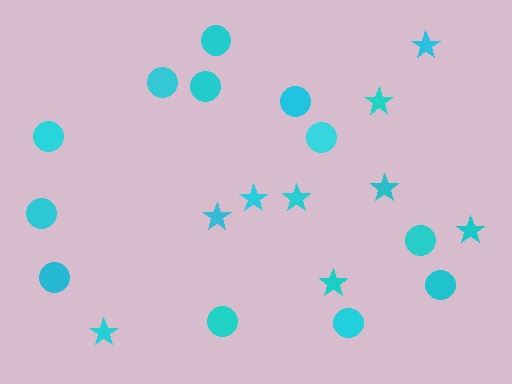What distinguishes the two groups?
There are 2 groups: one group of stars (9) and one group of circles (12).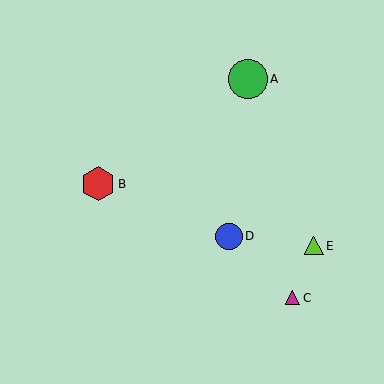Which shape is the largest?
The green circle (labeled A) is the largest.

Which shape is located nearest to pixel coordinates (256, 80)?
The green circle (labeled A) at (248, 79) is nearest to that location.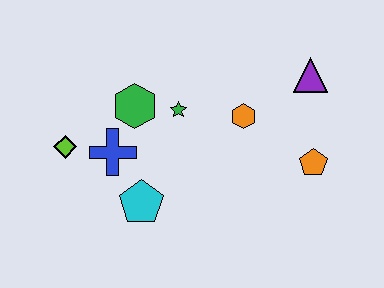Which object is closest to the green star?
The green hexagon is closest to the green star.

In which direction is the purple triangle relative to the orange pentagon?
The purple triangle is above the orange pentagon.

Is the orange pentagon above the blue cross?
No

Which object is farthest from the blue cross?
The purple triangle is farthest from the blue cross.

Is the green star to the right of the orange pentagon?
No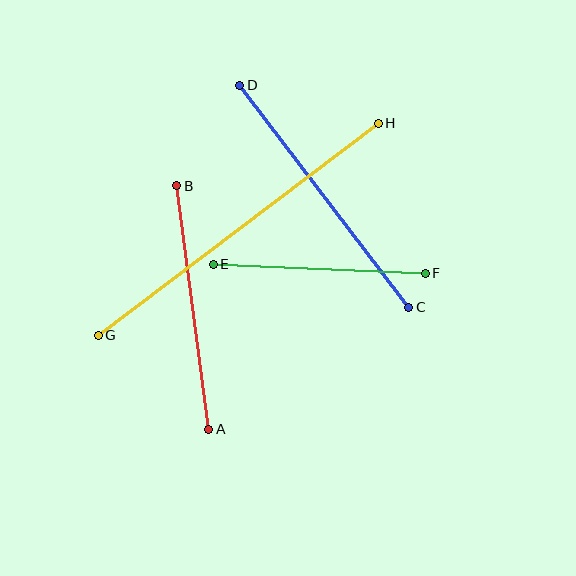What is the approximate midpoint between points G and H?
The midpoint is at approximately (238, 229) pixels.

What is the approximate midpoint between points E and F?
The midpoint is at approximately (319, 269) pixels.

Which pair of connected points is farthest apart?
Points G and H are farthest apart.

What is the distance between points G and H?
The distance is approximately 351 pixels.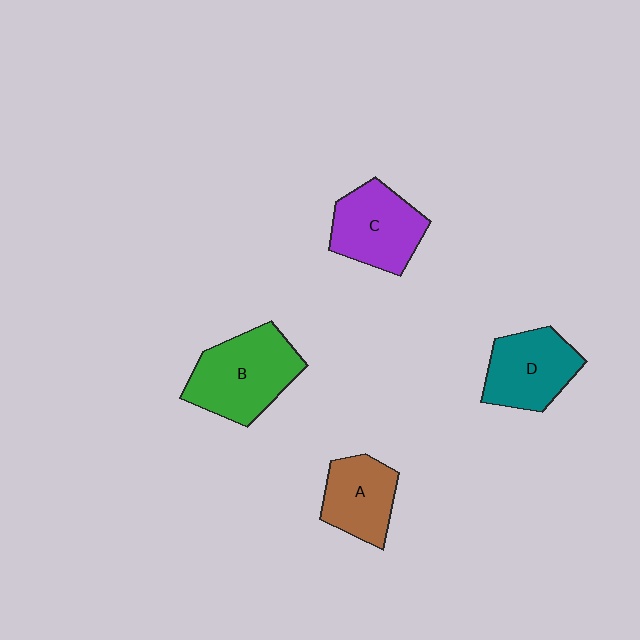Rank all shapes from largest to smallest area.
From largest to smallest: B (green), C (purple), D (teal), A (brown).